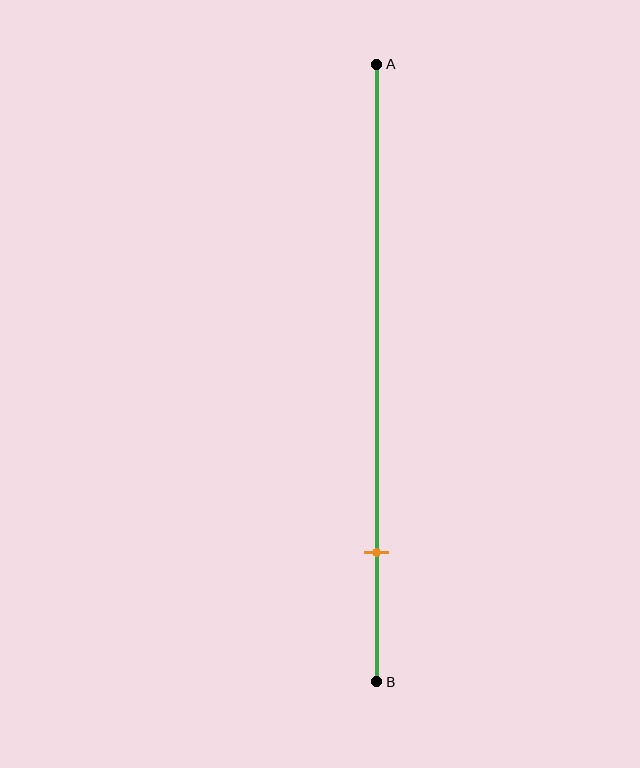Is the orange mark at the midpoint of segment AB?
No, the mark is at about 80% from A, not at the 50% midpoint.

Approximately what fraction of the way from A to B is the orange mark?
The orange mark is approximately 80% of the way from A to B.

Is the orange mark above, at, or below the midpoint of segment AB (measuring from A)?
The orange mark is below the midpoint of segment AB.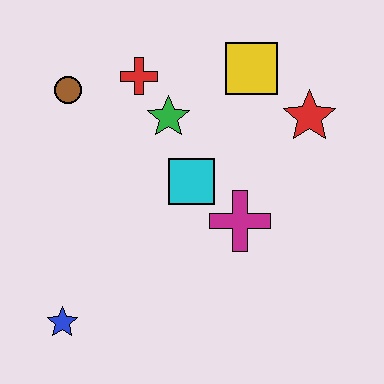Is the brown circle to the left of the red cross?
Yes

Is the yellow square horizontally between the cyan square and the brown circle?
No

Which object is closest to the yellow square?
The red star is closest to the yellow square.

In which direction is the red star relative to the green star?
The red star is to the right of the green star.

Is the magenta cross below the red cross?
Yes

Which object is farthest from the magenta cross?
The brown circle is farthest from the magenta cross.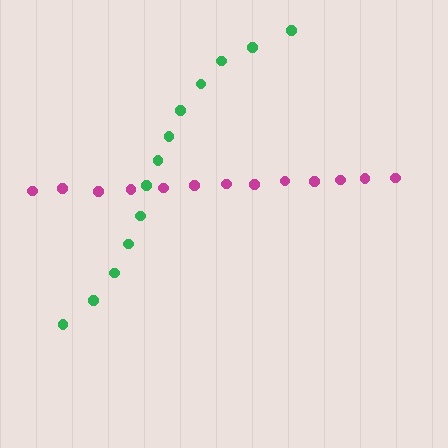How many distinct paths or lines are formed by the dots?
There are 2 distinct paths.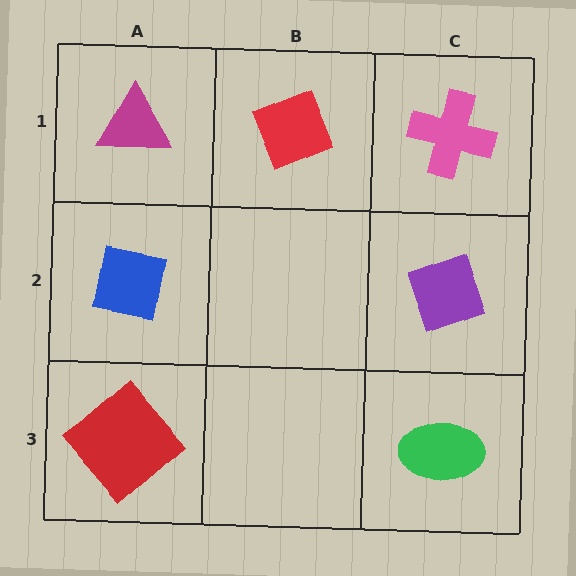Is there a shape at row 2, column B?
No, that cell is empty.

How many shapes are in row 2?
2 shapes.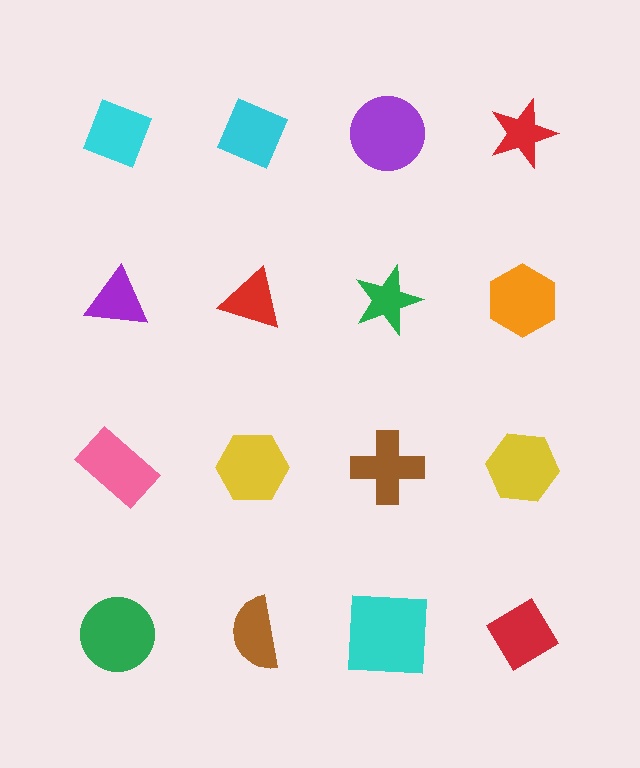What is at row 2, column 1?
A purple triangle.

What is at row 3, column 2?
A yellow hexagon.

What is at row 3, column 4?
A yellow hexagon.